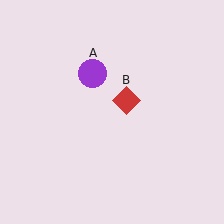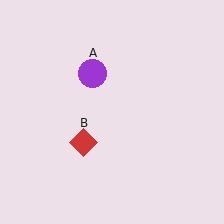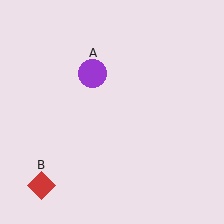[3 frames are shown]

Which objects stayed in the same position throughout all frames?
Purple circle (object A) remained stationary.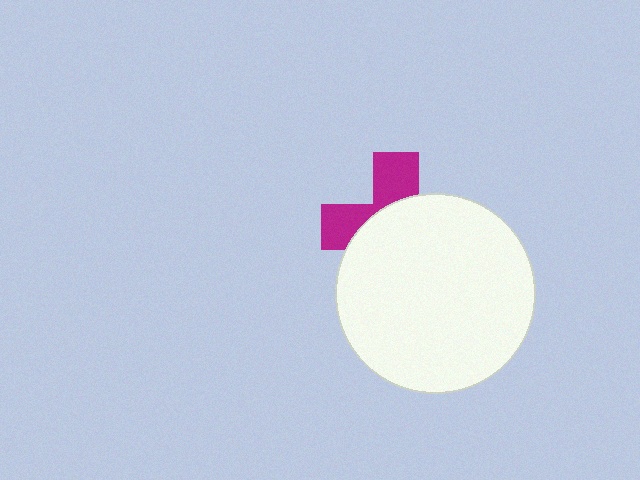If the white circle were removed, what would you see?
You would see the complete magenta cross.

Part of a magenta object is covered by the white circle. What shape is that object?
It is a cross.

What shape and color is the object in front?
The object in front is a white circle.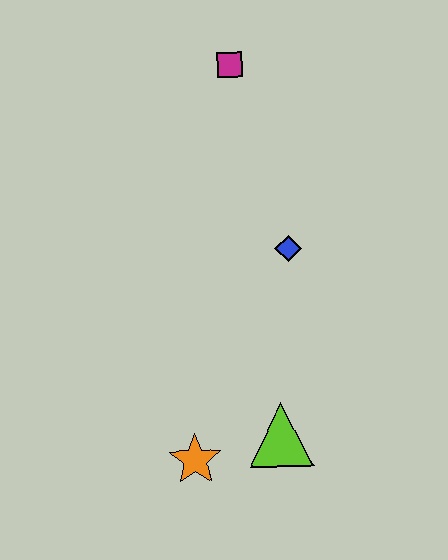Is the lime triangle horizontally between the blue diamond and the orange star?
Yes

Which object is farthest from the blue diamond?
The orange star is farthest from the blue diamond.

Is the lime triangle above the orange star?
Yes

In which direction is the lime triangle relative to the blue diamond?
The lime triangle is below the blue diamond.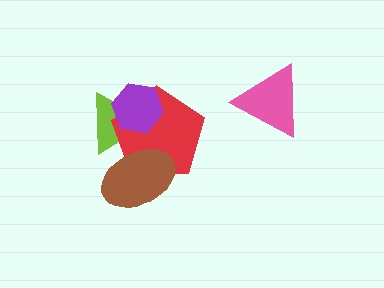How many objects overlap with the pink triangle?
0 objects overlap with the pink triangle.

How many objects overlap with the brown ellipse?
2 objects overlap with the brown ellipse.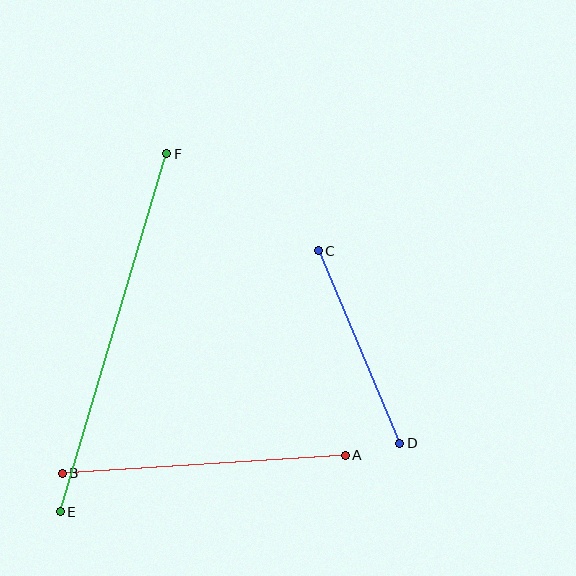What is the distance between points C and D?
The distance is approximately 209 pixels.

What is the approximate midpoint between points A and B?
The midpoint is at approximately (204, 464) pixels.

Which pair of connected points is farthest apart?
Points E and F are farthest apart.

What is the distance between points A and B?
The distance is approximately 283 pixels.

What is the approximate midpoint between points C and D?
The midpoint is at approximately (359, 347) pixels.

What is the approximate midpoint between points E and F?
The midpoint is at approximately (114, 333) pixels.